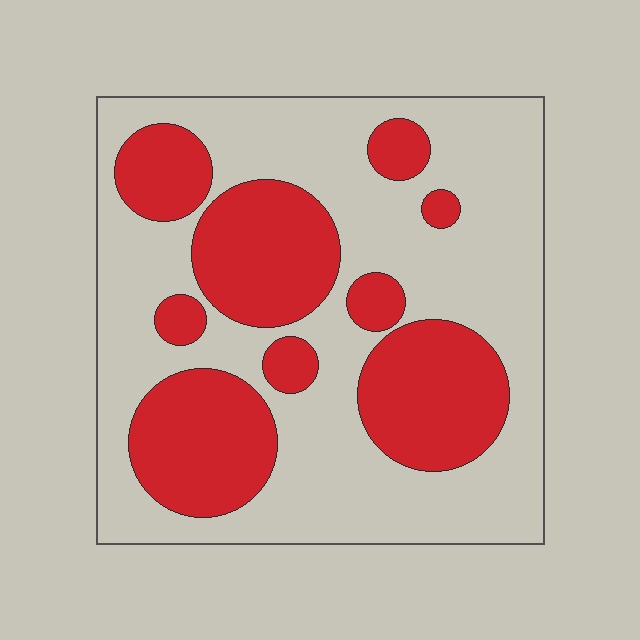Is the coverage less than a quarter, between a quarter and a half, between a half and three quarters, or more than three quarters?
Between a quarter and a half.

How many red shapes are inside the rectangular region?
9.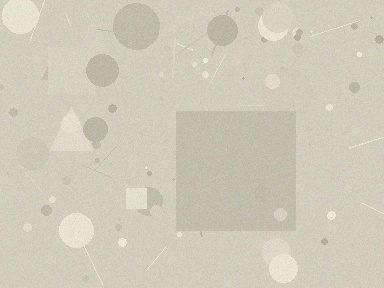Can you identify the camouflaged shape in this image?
The camouflaged shape is a square.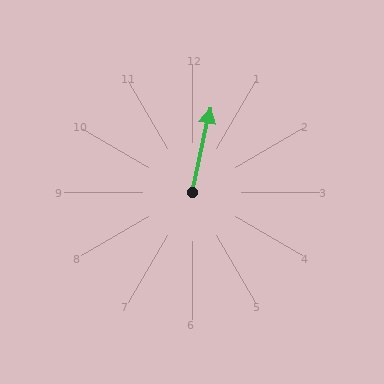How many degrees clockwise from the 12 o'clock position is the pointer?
Approximately 12 degrees.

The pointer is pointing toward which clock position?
Roughly 12 o'clock.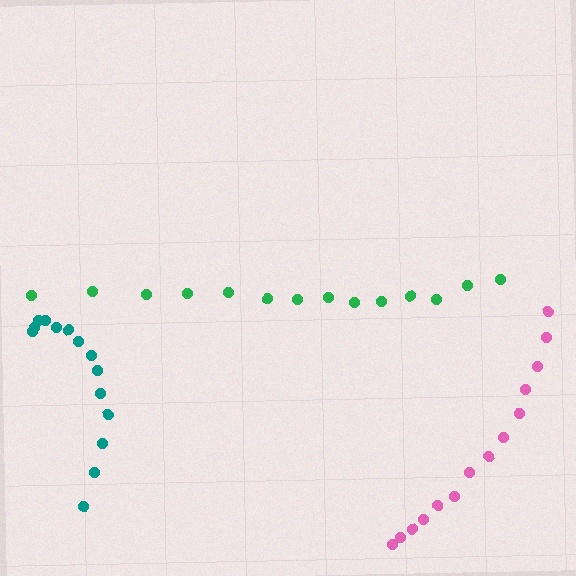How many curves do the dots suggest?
There are 3 distinct paths.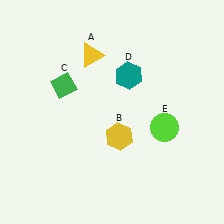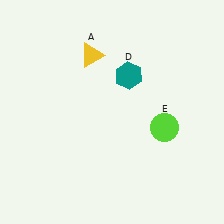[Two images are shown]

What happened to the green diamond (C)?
The green diamond (C) was removed in Image 2. It was in the top-left area of Image 1.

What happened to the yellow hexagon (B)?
The yellow hexagon (B) was removed in Image 2. It was in the bottom-right area of Image 1.